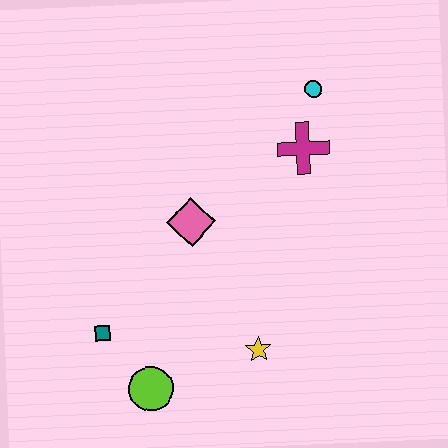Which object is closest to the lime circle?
The teal square is closest to the lime circle.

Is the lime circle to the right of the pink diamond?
No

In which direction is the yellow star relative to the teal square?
The yellow star is to the right of the teal square.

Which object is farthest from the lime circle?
The cyan circle is farthest from the lime circle.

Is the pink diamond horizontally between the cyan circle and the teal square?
Yes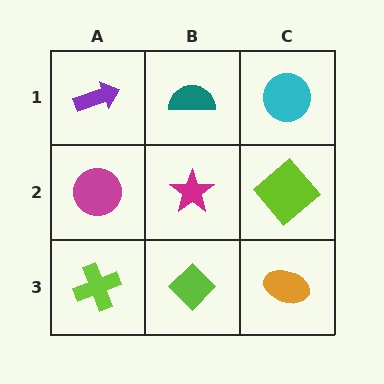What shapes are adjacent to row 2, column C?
A cyan circle (row 1, column C), an orange ellipse (row 3, column C), a magenta star (row 2, column B).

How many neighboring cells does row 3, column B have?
3.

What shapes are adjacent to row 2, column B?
A teal semicircle (row 1, column B), a lime diamond (row 3, column B), a magenta circle (row 2, column A), a lime diamond (row 2, column C).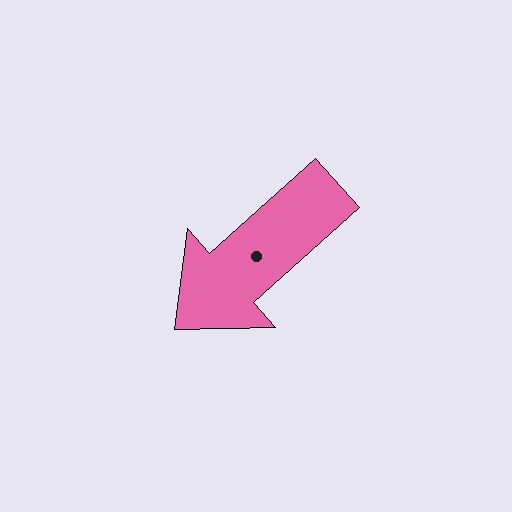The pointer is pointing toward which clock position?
Roughly 8 o'clock.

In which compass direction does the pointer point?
Southwest.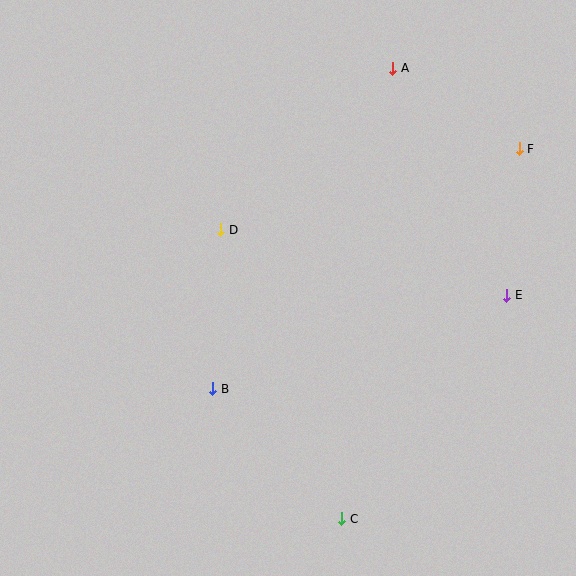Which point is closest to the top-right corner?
Point F is closest to the top-right corner.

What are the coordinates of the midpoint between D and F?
The midpoint between D and F is at (370, 189).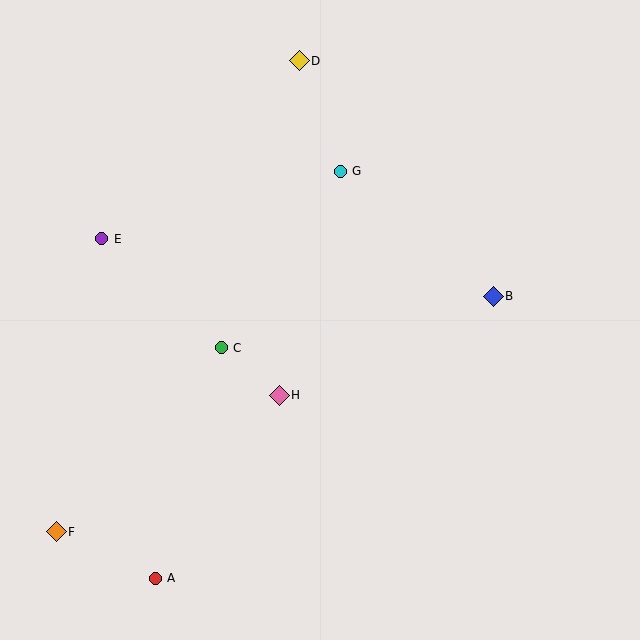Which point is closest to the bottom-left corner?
Point F is closest to the bottom-left corner.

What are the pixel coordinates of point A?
Point A is at (155, 579).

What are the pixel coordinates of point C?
Point C is at (221, 348).